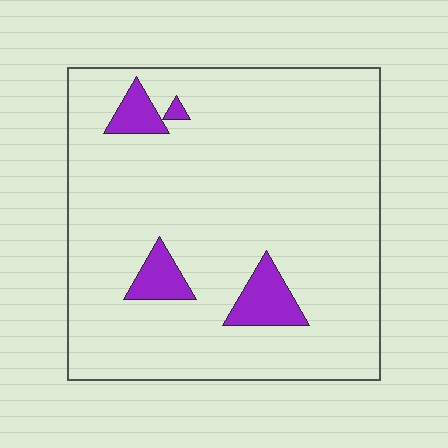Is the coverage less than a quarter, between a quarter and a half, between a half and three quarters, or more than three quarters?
Less than a quarter.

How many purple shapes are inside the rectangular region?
4.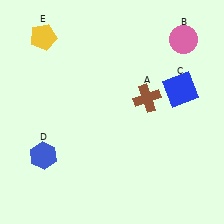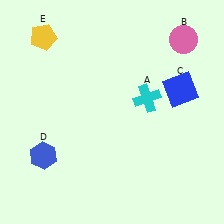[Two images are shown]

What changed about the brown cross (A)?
In Image 1, A is brown. In Image 2, it changed to cyan.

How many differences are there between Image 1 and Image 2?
There is 1 difference between the two images.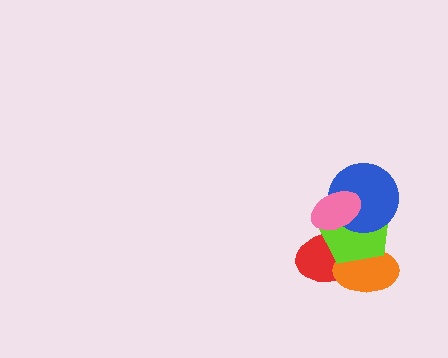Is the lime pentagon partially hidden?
Yes, it is partially covered by another shape.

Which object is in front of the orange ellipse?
The lime pentagon is in front of the orange ellipse.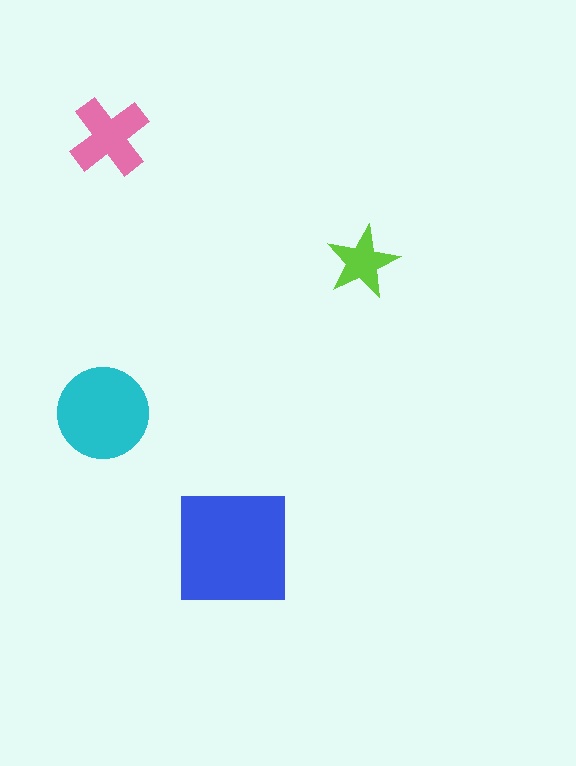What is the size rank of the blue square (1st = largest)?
1st.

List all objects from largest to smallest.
The blue square, the cyan circle, the pink cross, the lime star.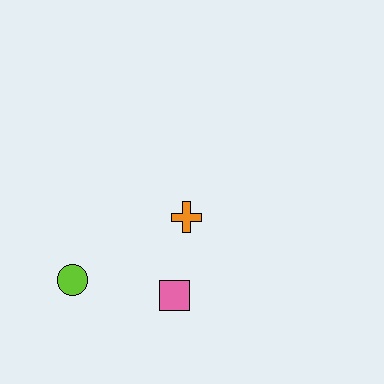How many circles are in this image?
There is 1 circle.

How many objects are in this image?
There are 3 objects.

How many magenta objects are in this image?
There are no magenta objects.